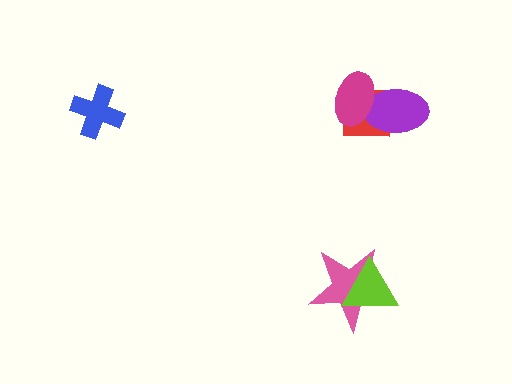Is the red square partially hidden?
Yes, it is partially covered by another shape.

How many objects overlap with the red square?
2 objects overlap with the red square.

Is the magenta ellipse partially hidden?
No, no other shape covers it.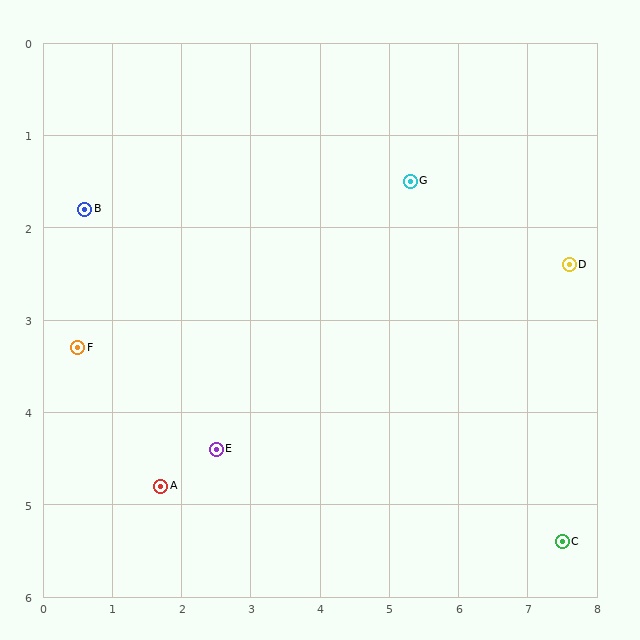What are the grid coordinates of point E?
Point E is at approximately (2.5, 4.4).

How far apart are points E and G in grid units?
Points E and G are about 4.0 grid units apart.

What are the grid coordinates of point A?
Point A is at approximately (1.7, 4.8).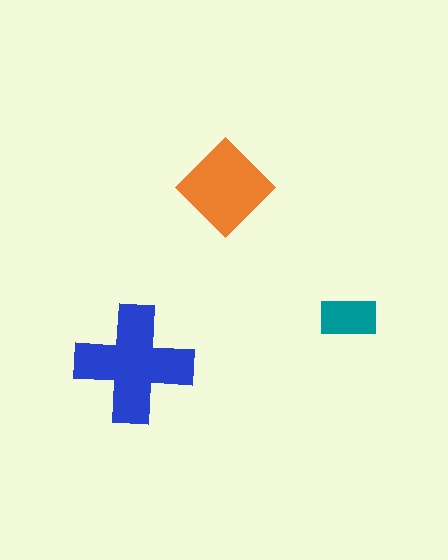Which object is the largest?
The blue cross.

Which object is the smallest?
The teal rectangle.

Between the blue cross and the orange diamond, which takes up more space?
The blue cross.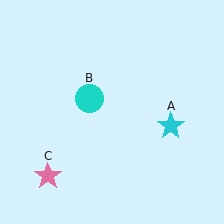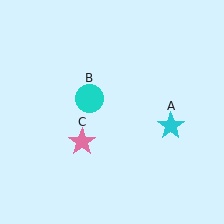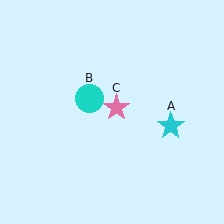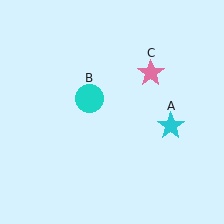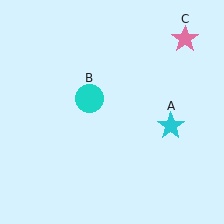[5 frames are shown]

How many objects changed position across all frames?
1 object changed position: pink star (object C).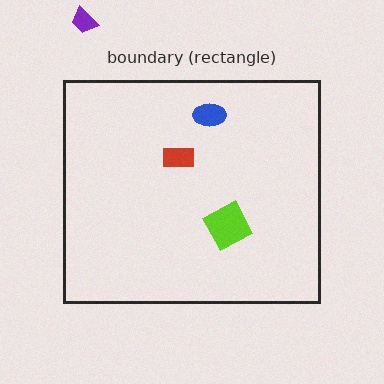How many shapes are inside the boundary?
3 inside, 1 outside.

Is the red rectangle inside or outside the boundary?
Inside.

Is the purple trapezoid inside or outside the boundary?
Outside.